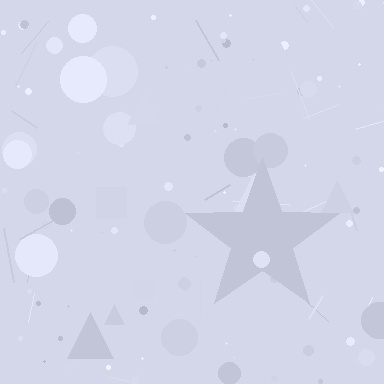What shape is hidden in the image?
A star is hidden in the image.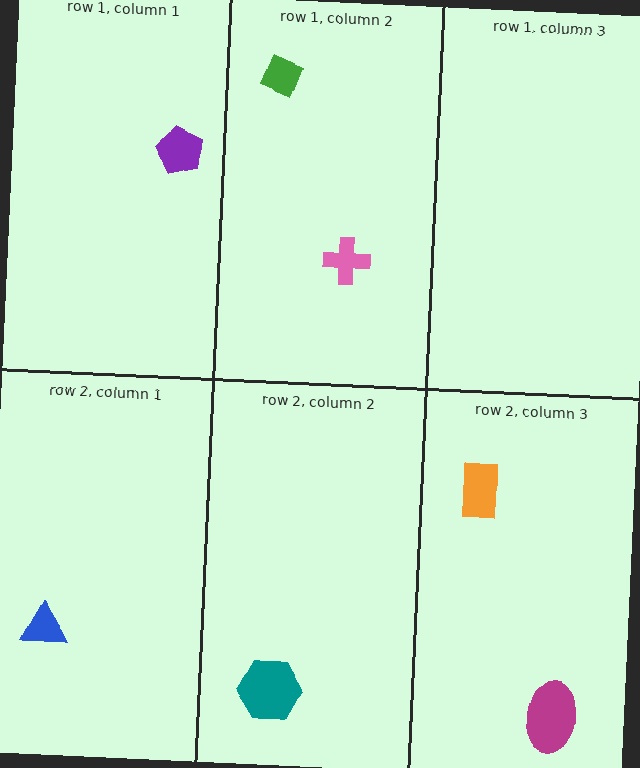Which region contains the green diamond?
The row 1, column 2 region.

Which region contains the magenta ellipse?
The row 2, column 3 region.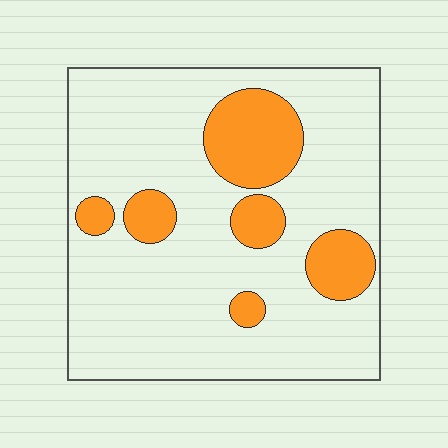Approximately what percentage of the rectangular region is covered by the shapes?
Approximately 20%.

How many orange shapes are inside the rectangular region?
6.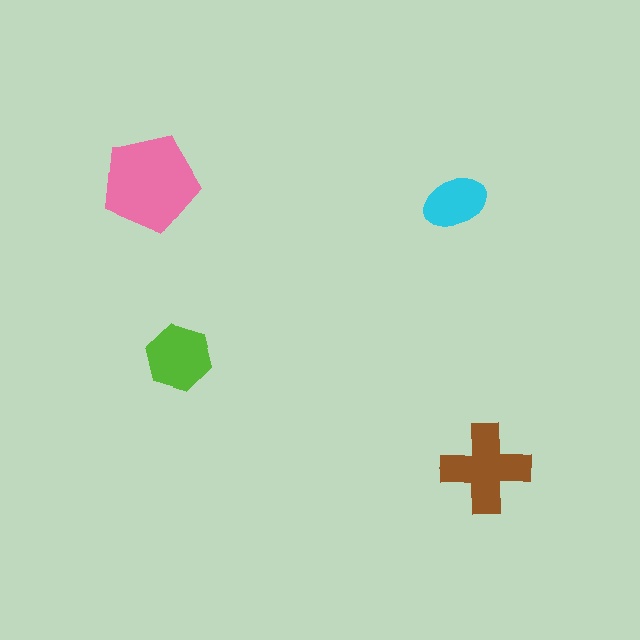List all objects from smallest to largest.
The cyan ellipse, the lime hexagon, the brown cross, the pink pentagon.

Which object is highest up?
The pink pentagon is topmost.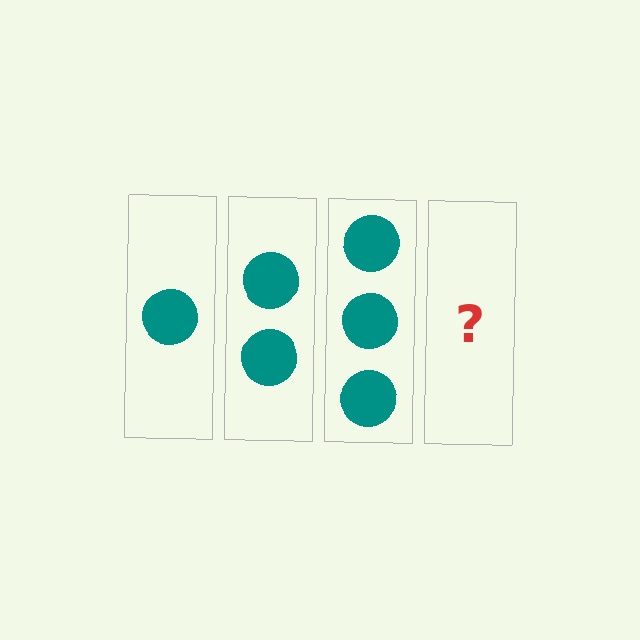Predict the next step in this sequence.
The next step is 4 circles.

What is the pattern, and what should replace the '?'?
The pattern is that each step adds one more circle. The '?' should be 4 circles.